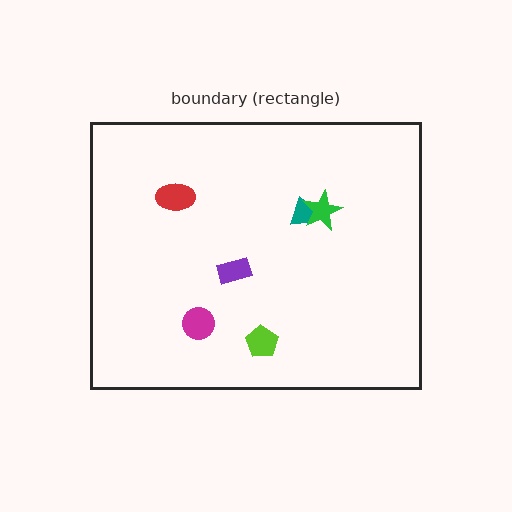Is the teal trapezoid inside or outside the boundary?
Inside.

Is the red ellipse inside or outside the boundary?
Inside.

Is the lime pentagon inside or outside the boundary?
Inside.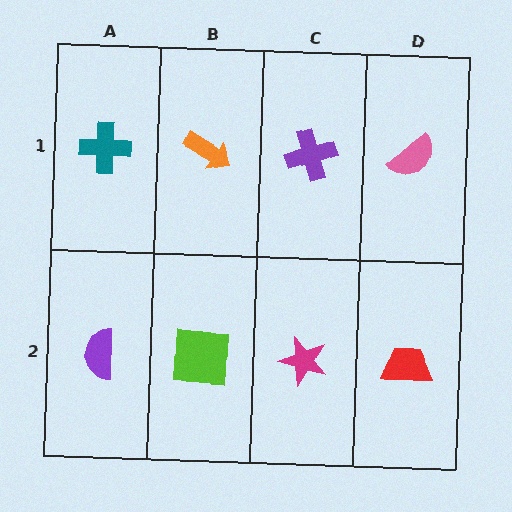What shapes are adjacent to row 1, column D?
A red trapezoid (row 2, column D), a purple cross (row 1, column C).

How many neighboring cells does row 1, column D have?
2.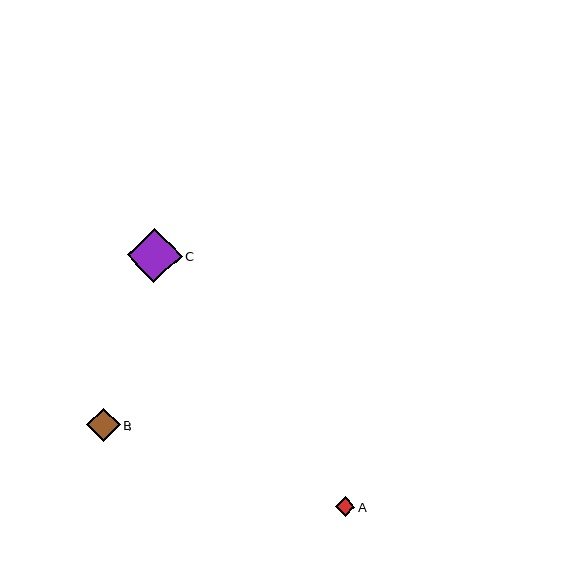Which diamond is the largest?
Diamond C is the largest with a size of approximately 55 pixels.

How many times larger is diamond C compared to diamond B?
Diamond C is approximately 1.6 times the size of diamond B.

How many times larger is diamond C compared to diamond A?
Diamond C is approximately 2.8 times the size of diamond A.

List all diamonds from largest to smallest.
From largest to smallest: C, B, A.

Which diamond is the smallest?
Diamond A is the smallest with a size of approximately 19 pixels.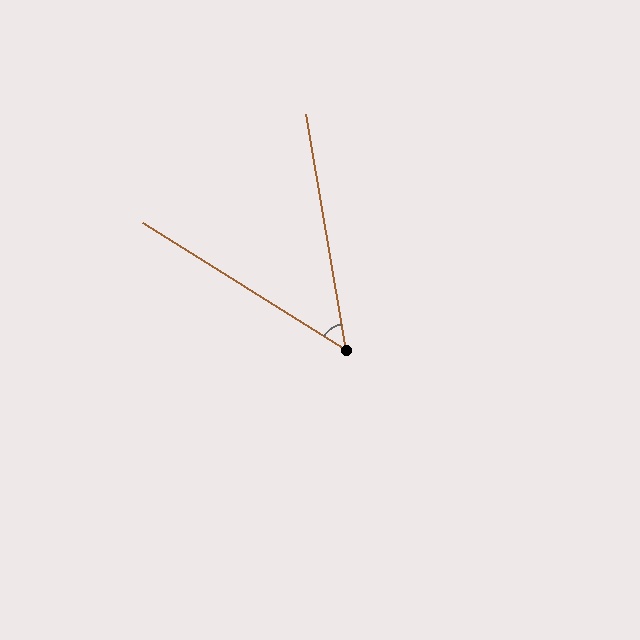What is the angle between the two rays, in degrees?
Approximately 48 degrees.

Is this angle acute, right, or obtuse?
It is acute.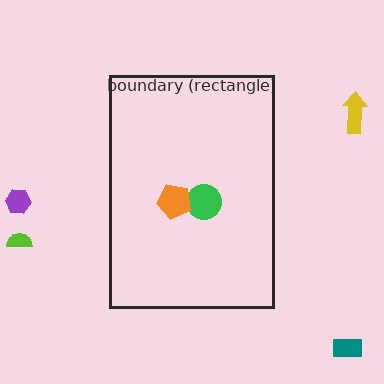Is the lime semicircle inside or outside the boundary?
Outside.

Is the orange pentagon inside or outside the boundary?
Inside.